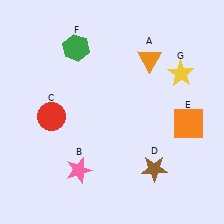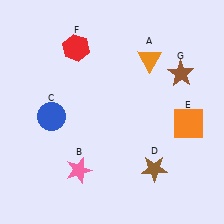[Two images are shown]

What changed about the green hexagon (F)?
In Image 1, F is green. In Image 2, it changed to red.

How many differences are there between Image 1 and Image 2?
There are 3 differences between the two images.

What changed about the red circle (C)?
In Image 1, C is red. In Image 2, it changed to blue.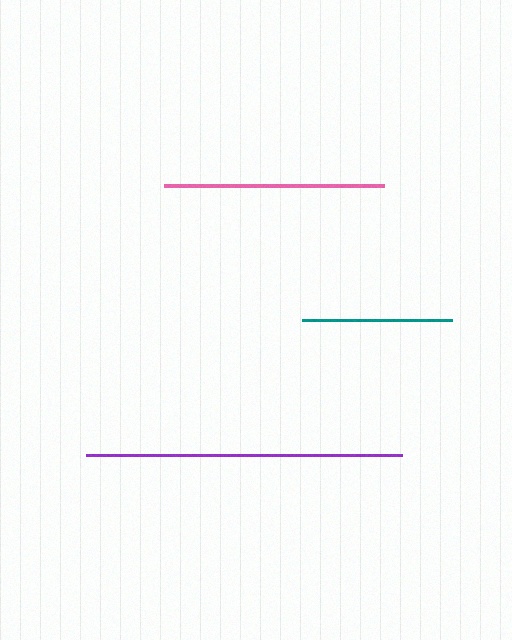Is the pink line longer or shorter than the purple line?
The purple line is longer than the pink line.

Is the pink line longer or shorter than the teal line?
The pink line is longer than the teal line.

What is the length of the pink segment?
The pink segment is approximately 220 pixels long.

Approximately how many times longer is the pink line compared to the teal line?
The pink line is approximately 1.5 times the length of the teal line.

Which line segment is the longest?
The purple line is the longest at approximately 316 pixels.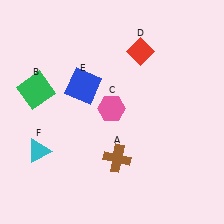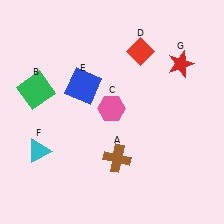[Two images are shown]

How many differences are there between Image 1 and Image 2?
There is 1 difference between the two images.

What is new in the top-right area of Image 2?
A red star (G) was added in the top-right area of Image 2.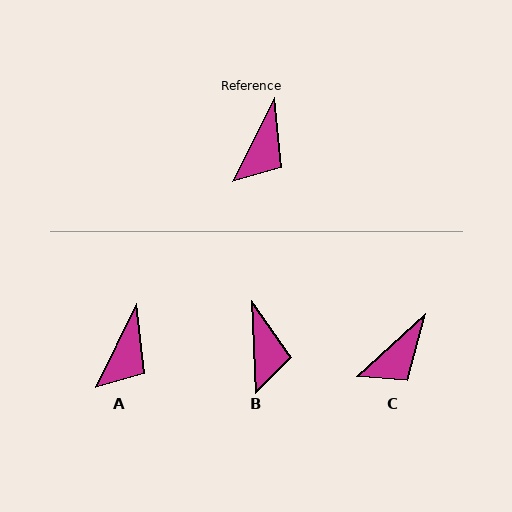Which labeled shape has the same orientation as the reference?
A.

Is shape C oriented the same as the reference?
No, it is off by about 21 degrees.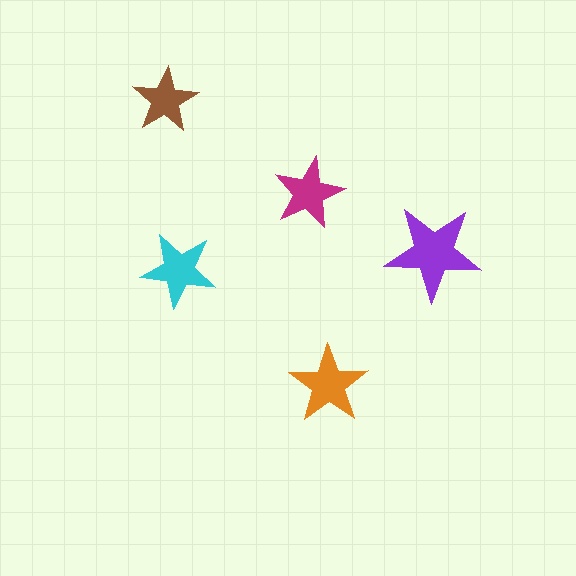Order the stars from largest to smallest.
the purple one, the orange one, the cyan one, the magenta one, the brown one.